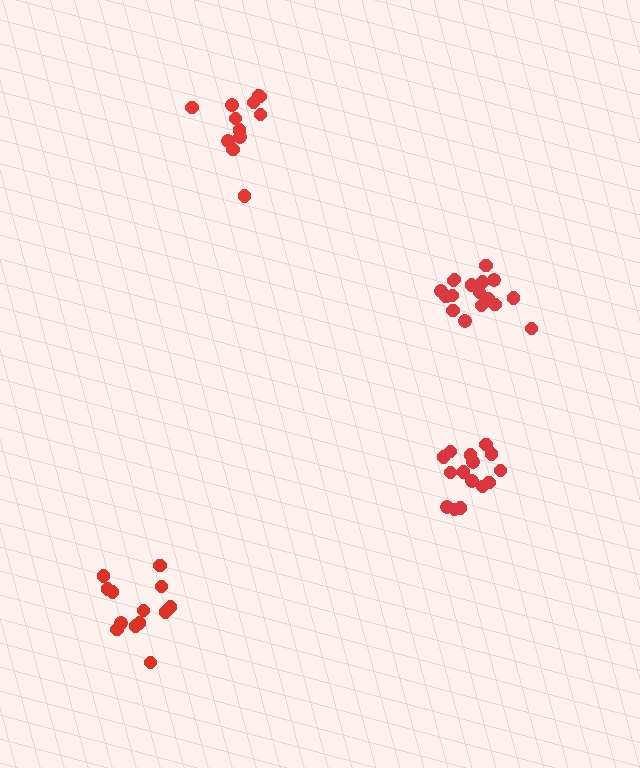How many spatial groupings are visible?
There are 4 spatial groupings.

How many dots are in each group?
Group 1: 13 dots, Group 2: 12 dots, Group 3: 15 dots, Group 4: 18 dots (58 total).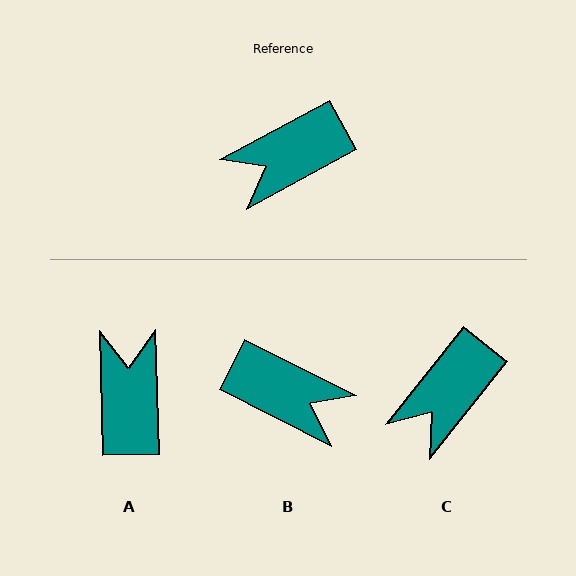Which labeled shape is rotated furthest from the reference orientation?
B, about 125 degrees away.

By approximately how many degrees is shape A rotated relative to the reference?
Approximately 117 degrees clockwise.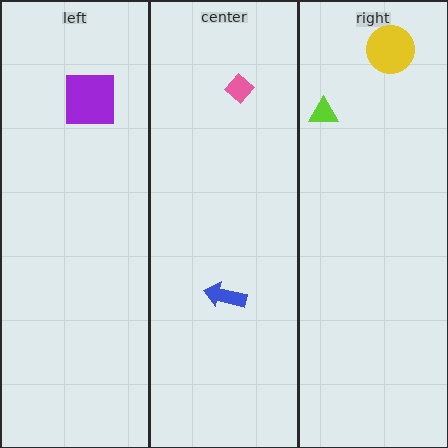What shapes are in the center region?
The pink diamond, the blue arrow.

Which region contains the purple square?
The left region.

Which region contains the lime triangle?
The right region.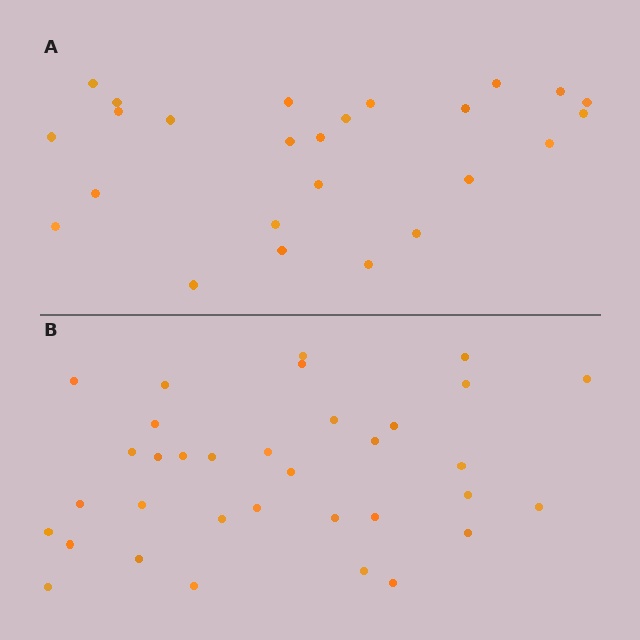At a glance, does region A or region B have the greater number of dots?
Region B (the bottom region) has more dots.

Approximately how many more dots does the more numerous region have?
Region B has roughly 8 or so more dots than region A.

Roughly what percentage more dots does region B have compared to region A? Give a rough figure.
About 35% more.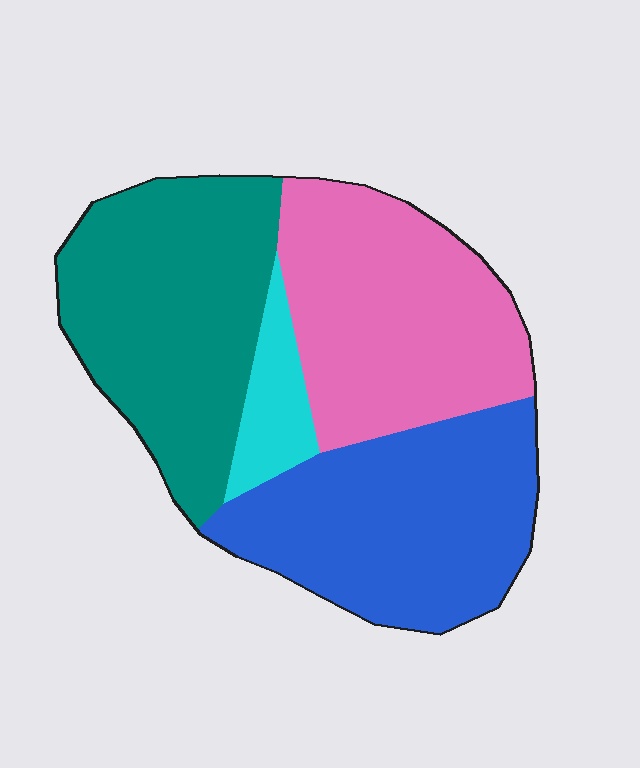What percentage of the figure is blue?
Blue takes up about one third (1/3) of the figure.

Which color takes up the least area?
Cyan, at roughly 5%.